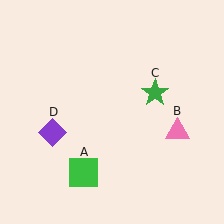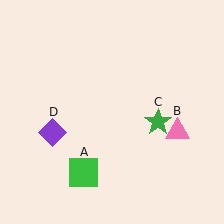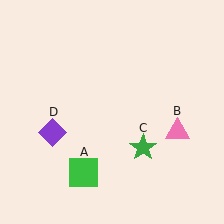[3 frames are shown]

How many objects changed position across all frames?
1 object changed position: green star (object C).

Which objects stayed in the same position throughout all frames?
Green square (object A) and pink triangle (object B) and purple diamond (object D) remained stationary.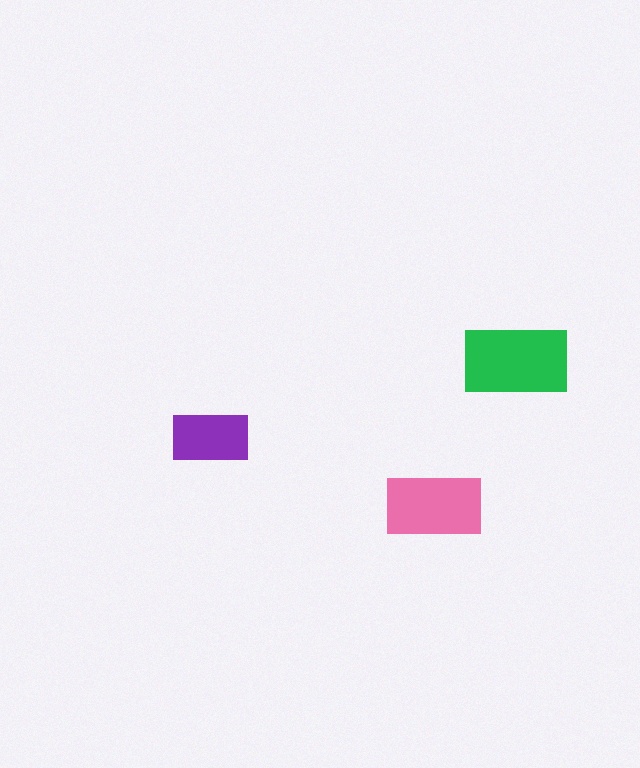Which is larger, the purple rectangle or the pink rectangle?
The pink one.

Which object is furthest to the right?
The green rectangle is rightmost.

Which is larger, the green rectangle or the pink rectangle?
The green one.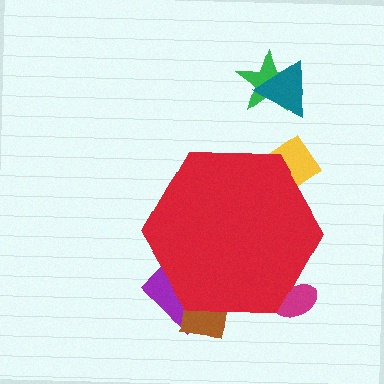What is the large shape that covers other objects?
A red hexagon.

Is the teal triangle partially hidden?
No, the teal triangle is fully visible.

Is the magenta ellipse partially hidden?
Yes, the magenta ellipse is partially hidden behind the red hexagon.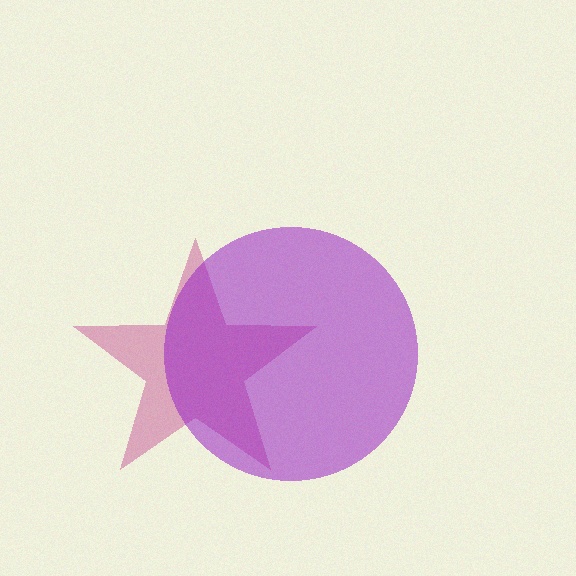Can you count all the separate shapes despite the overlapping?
Yes, there are 2 separate shapes.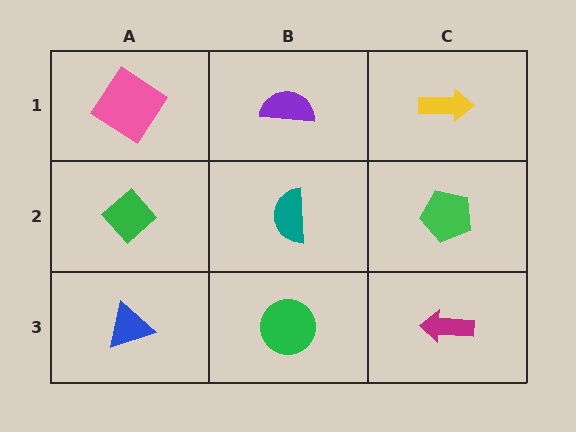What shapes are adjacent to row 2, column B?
A purple semicircle (row 1, column B), a green circle (row 3, column B), a green diamond (row 2, column A), a green pentagon (row 2, column C).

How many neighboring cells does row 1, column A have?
2.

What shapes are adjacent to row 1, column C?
A green pentagon (row 2, column C), a purple semicircle (row 1, column B).